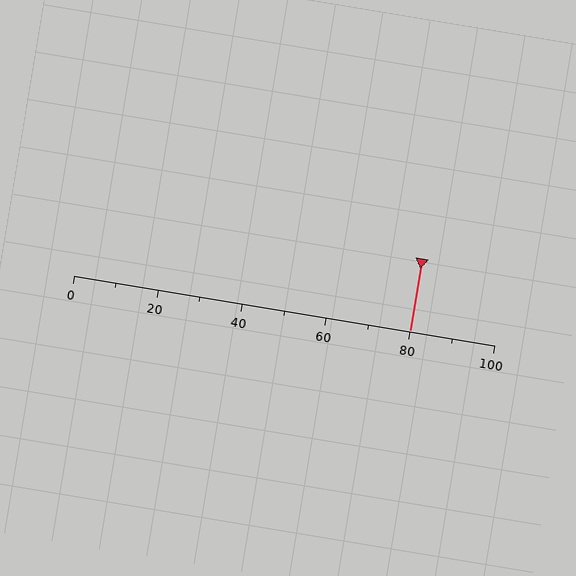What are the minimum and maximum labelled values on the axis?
The axis runs from 0 to 100.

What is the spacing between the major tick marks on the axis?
The major ticks are spaced 20 apart.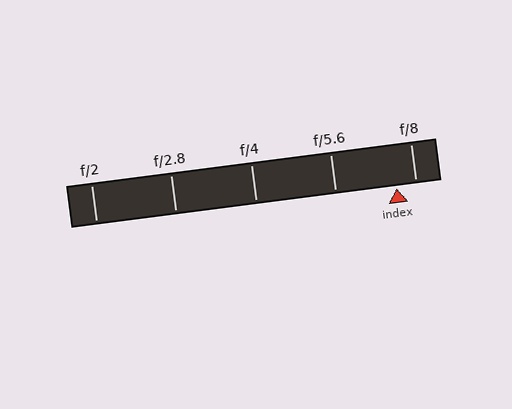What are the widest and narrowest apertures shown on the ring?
The widest aperture shown is f/2 and the narrowest is f/8.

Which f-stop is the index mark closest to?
The index mark is closest to f/8.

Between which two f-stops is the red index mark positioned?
The index mark is between f/5.6 and f/8.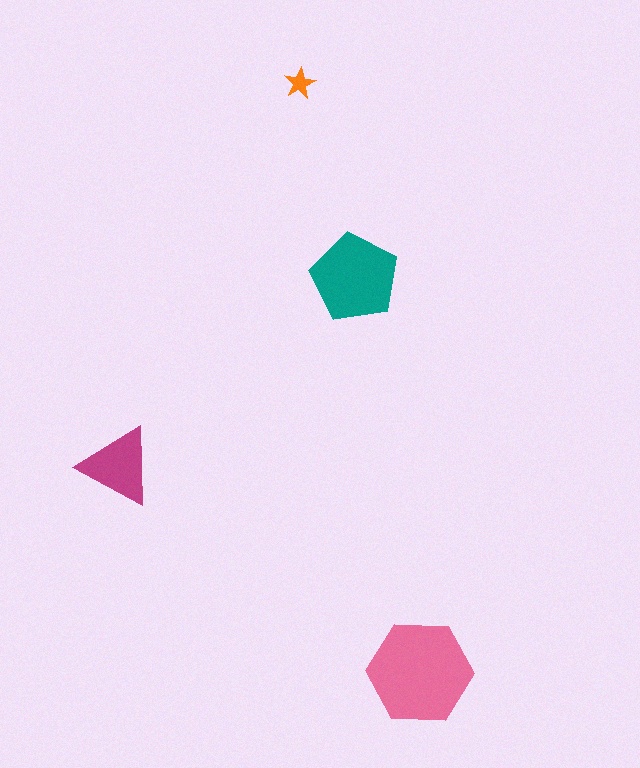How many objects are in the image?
There are 4 objects in the image.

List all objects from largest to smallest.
The pink hexagon, the teal pentagon, the magenta triangle, the orange star.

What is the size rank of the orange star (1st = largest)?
4th.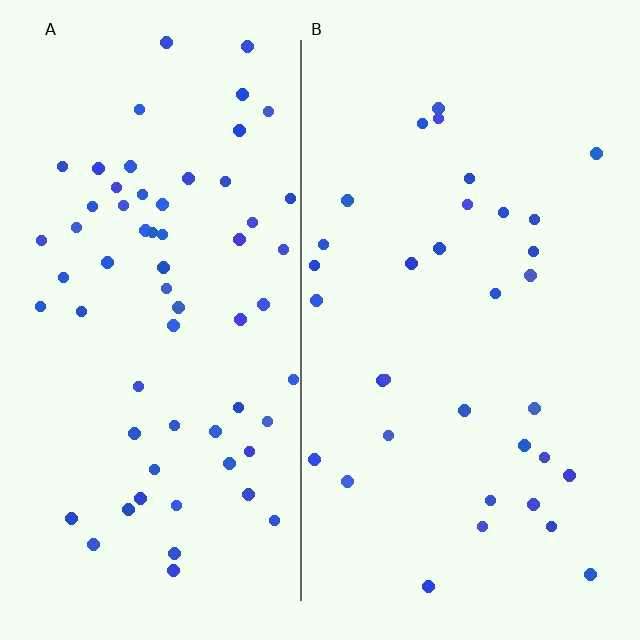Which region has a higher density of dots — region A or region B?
A (the left).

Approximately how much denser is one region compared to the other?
Approximately 1.9× — region A over region B.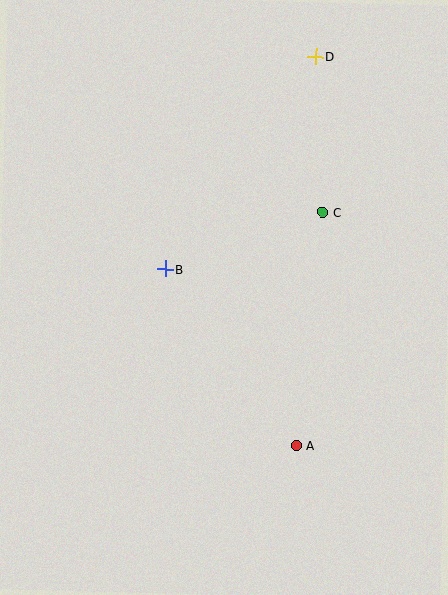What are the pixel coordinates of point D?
Point D is at (316, 57).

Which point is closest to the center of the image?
Point B at (165, 269) is closest to the center.